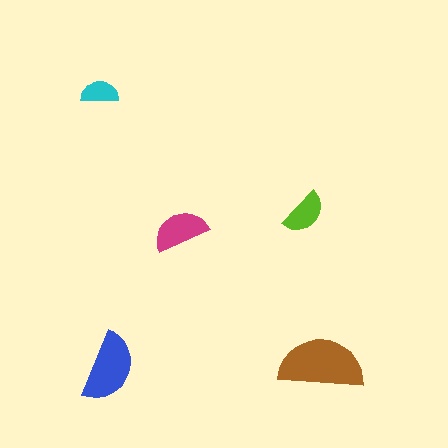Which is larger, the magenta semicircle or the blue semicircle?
The blue one.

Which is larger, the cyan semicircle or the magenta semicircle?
The magenta one.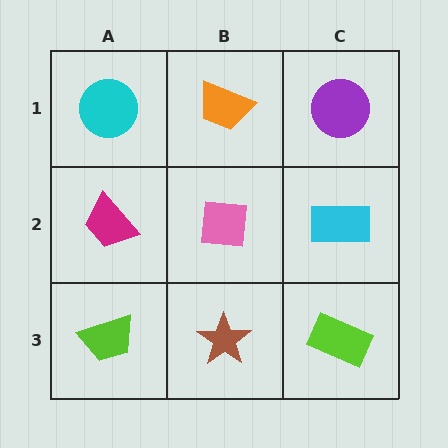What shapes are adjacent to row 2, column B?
An orange trapezoid (row 1, column B), a brown star (row 3, column B), a magenta trapezoid (row 2, column A), a cyan rectangle (row 2, column C).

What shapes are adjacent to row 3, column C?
A cyan rectangle (row 2, column C), a brown star (row 3, column B).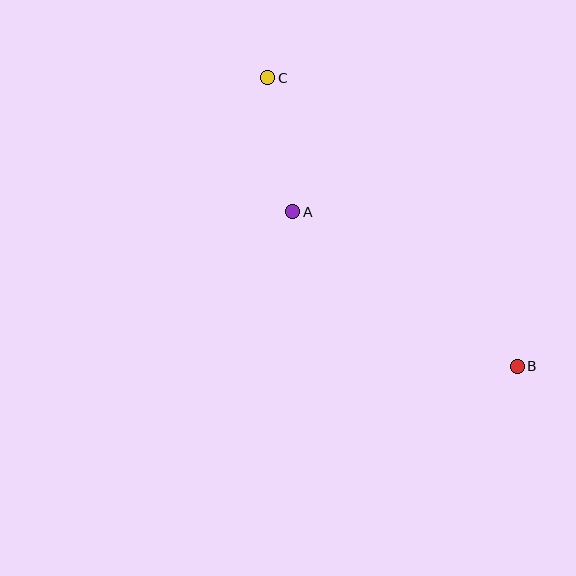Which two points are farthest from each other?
Points B and C are farthest from each other.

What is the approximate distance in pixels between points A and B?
The distance between A and B is approximately 273 pixels.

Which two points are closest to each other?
Points A and C are closest to each other.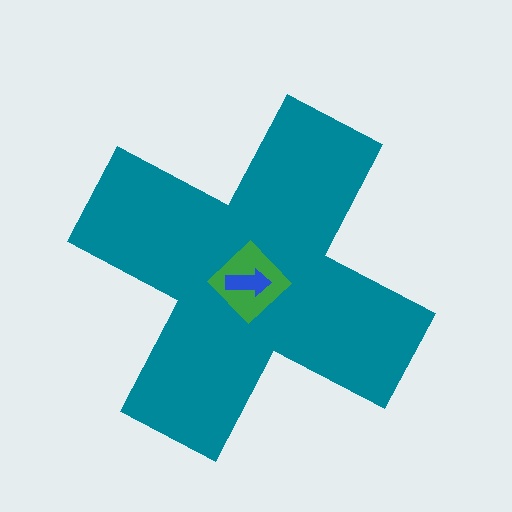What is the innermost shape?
The blue arrow.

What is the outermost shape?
The teal cross.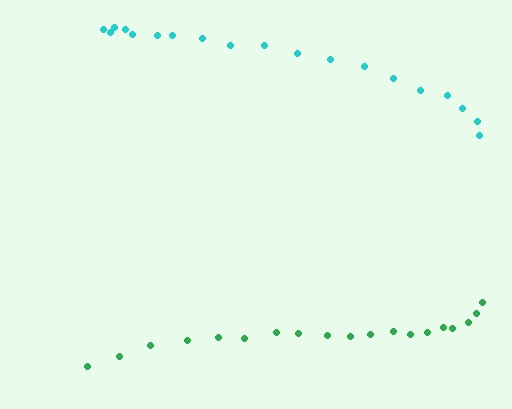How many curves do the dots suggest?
There are 2 distinct paths.